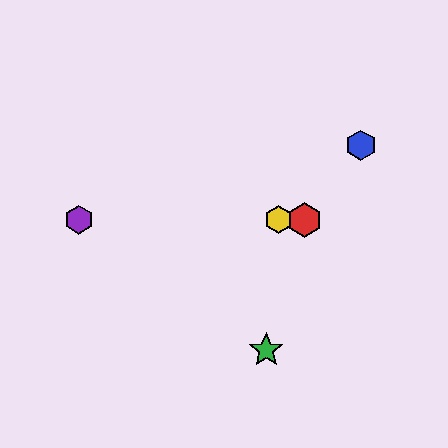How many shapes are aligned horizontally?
3 shapes (the red hexagon, the yellow hexagon, the purple hexagon) are aligned horizontally.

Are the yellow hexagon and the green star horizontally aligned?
No, the yellow hexagon is at y≈220 and the green star is at y≈350.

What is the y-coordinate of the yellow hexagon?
The yellow hexagon is at y≈220.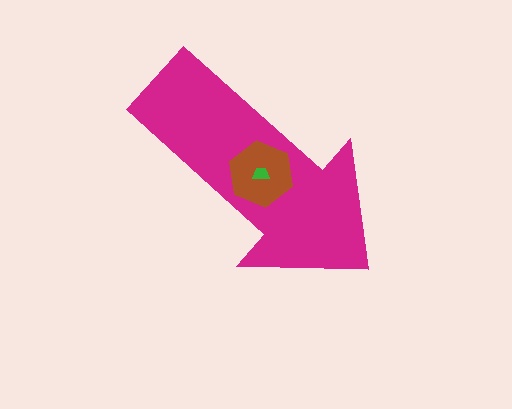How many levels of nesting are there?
3.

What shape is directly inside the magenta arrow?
The brown hexagon.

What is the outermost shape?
The magenta arrow.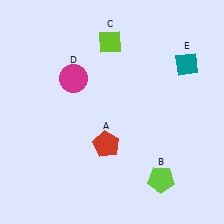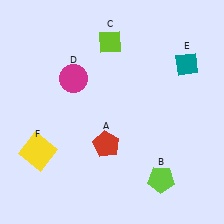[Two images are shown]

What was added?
A yellow square (F) was added in Image 2.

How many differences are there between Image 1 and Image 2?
There is 1 difference between the two images.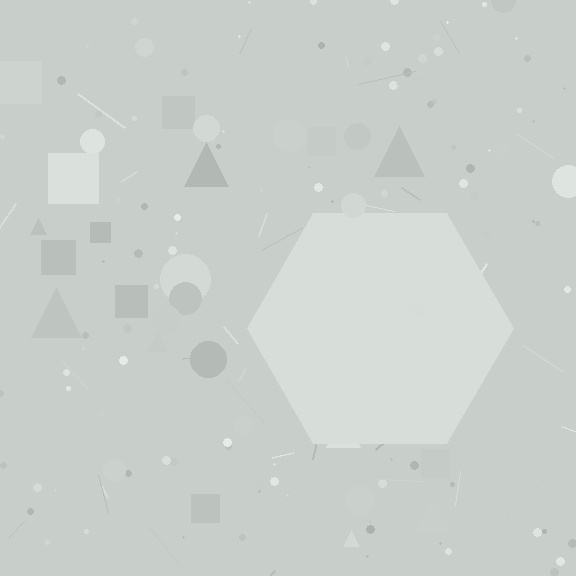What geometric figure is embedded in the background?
A hexagon is embedded in the background.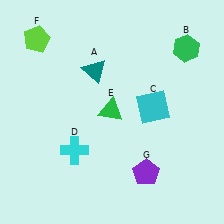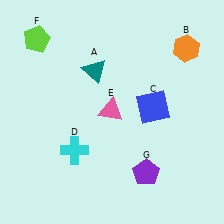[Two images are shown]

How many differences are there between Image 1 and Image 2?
There are 3 differences between the two images.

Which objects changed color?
B changed from green to orange. C changed from cyan to blue. E changed from green to pink.